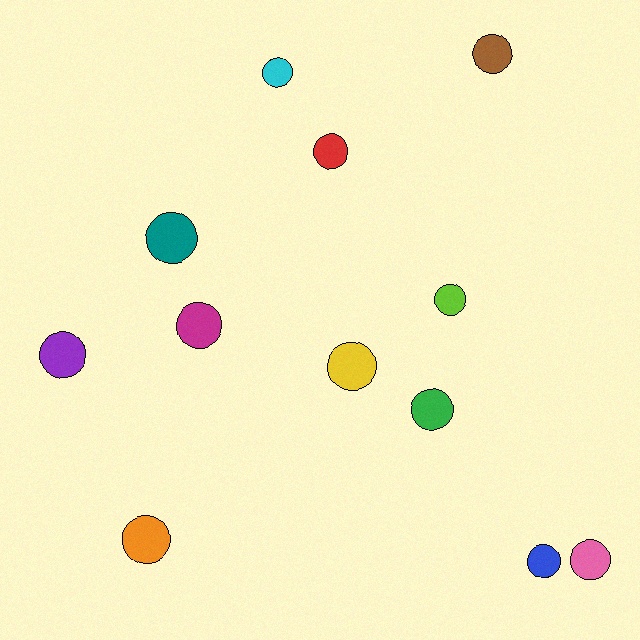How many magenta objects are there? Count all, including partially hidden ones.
There is 1 magenta object.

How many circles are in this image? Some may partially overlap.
There are 12 circles.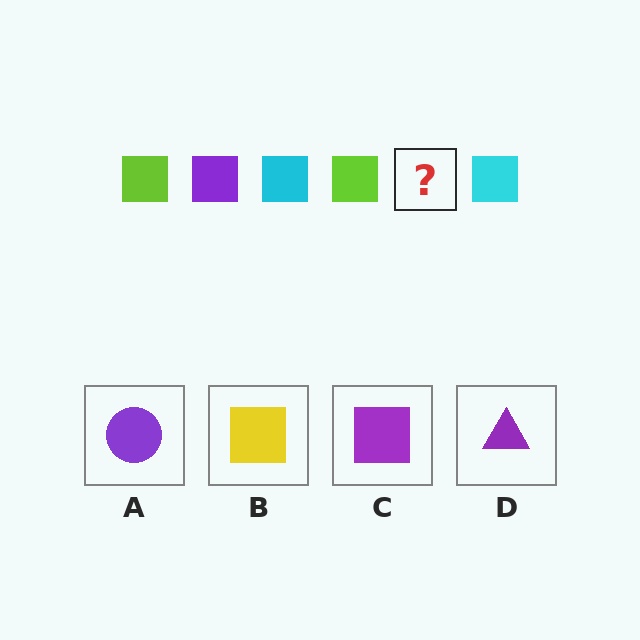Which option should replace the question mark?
Option C.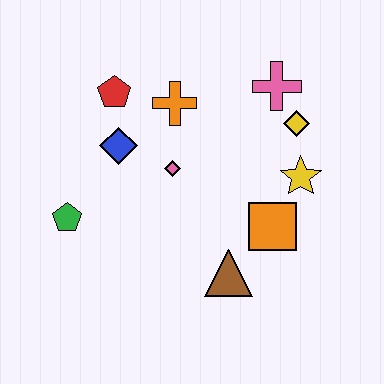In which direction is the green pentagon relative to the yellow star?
The green pentagon is to the left of the yellow star.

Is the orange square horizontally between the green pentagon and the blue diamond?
No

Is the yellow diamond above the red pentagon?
No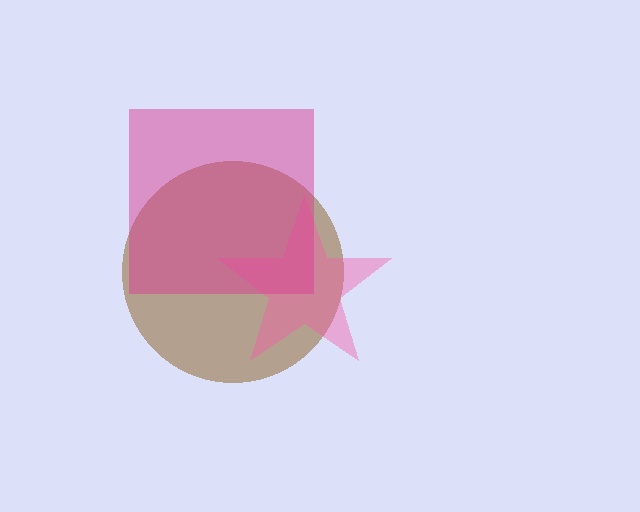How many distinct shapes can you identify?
There are 3 distinct shapes: a brown circle, a pink star, a magenta square.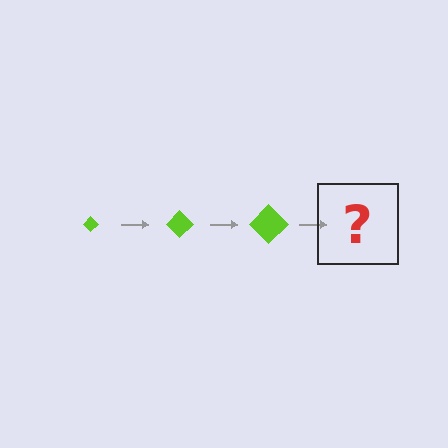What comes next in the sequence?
The next element should be a lime diamond, larger than the previous one.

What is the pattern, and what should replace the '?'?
The pattern is that the diamond gets progressively larger each step. The '?' should be a lime diamond, larger than the previous one.